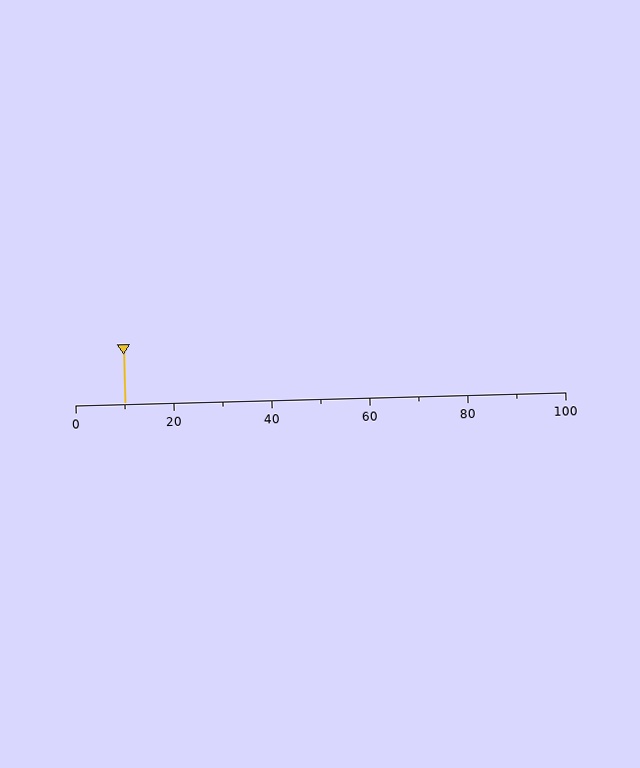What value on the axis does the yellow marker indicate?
The marker indicates approximately 10.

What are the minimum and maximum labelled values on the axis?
The axis runs from 0 to 100.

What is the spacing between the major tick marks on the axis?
The major ticks are spaced 20 apart.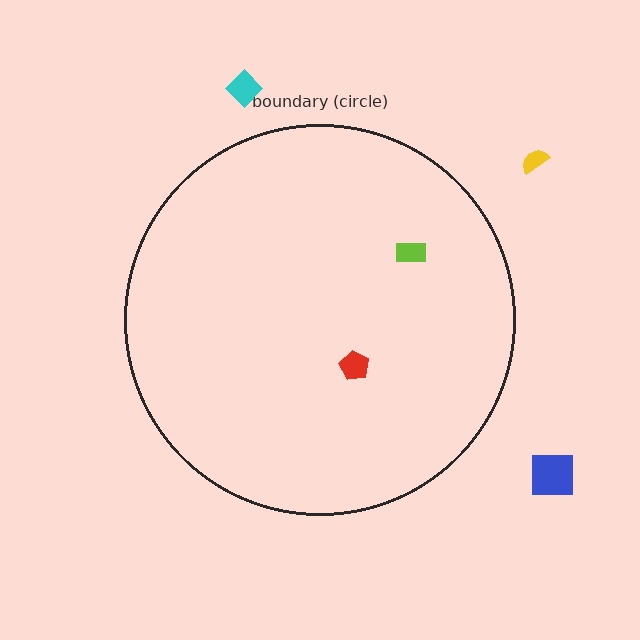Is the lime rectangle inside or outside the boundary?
Inside.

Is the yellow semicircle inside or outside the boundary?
Outside.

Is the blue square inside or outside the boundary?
Outside.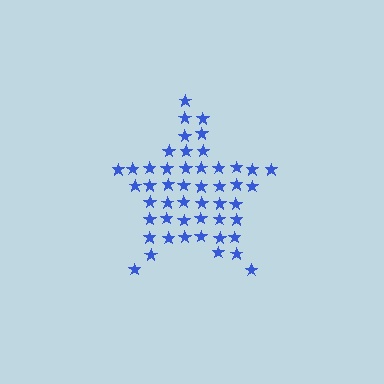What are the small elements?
The small elements are stars.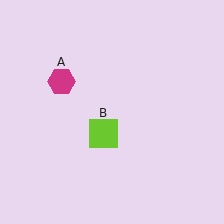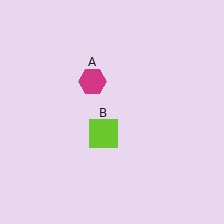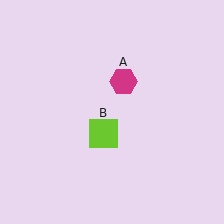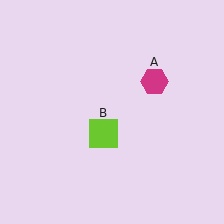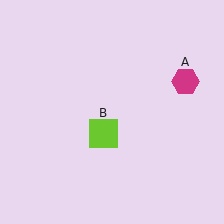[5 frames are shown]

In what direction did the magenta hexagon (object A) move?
The magenta hexagon (object A) moved right.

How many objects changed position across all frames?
1 object changed position: magenta hexagon (object A).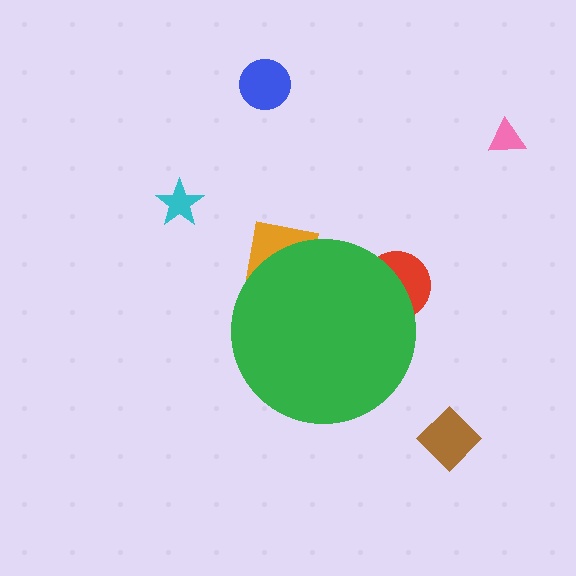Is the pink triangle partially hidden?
No, the pink triangle is fully visible.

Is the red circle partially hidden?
Yes, the red circle is partially hidden behind the green circle.